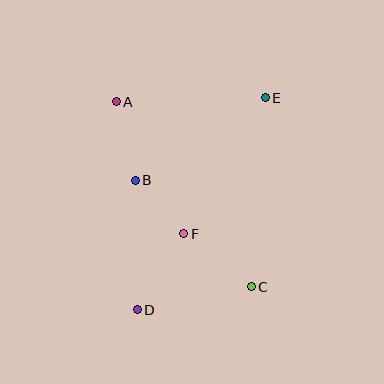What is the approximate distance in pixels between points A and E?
The distance between A and E is approximately 149 pixels.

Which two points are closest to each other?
Points B and F are closest to each other.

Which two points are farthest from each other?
Points D and E are farthest from each other.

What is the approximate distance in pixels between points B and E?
The distance between B and E is approximately 154 pixels.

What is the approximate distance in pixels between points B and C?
The distance between B and C is approximately 157 pixels.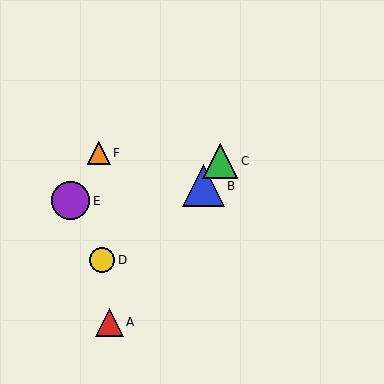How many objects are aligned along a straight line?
3 objects (A, B, C) are aligned along a straight line.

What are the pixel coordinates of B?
Object B is at (203, 186).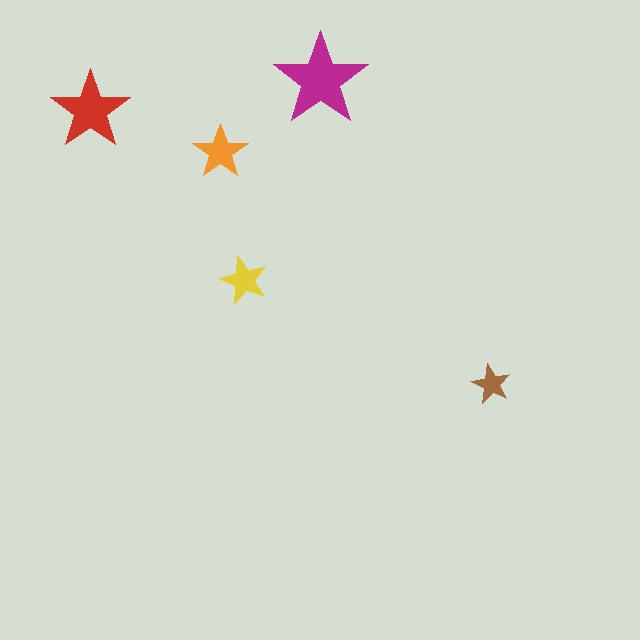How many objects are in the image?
There are 5 objects in the image.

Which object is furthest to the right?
The brown star is rightmost.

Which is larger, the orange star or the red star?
The red one.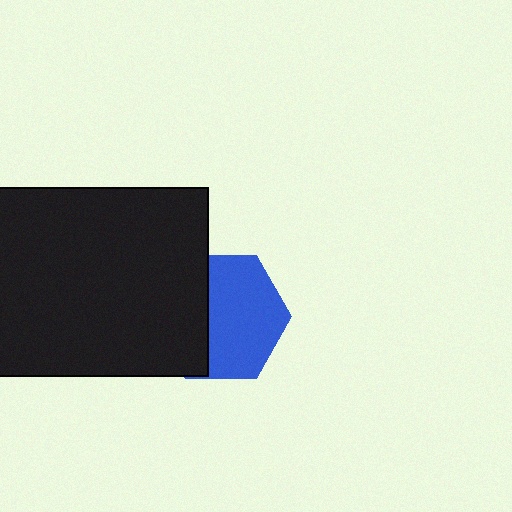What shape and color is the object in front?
The object in front is a black rectangle.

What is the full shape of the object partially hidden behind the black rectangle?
The partially hidden object is a blue hexagon.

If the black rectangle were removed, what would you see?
You would see the complete blue hexagon.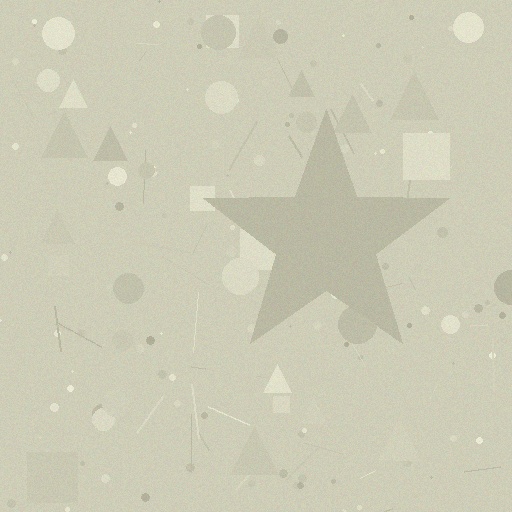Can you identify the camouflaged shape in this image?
The camouflaged shape is a star.